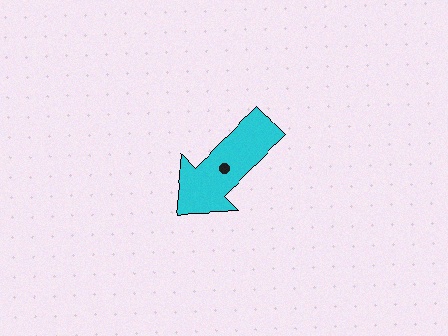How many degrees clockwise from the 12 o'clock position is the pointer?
Approximately 226 degrees.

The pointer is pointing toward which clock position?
Roughly 8 o'clock.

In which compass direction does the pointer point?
Southwest.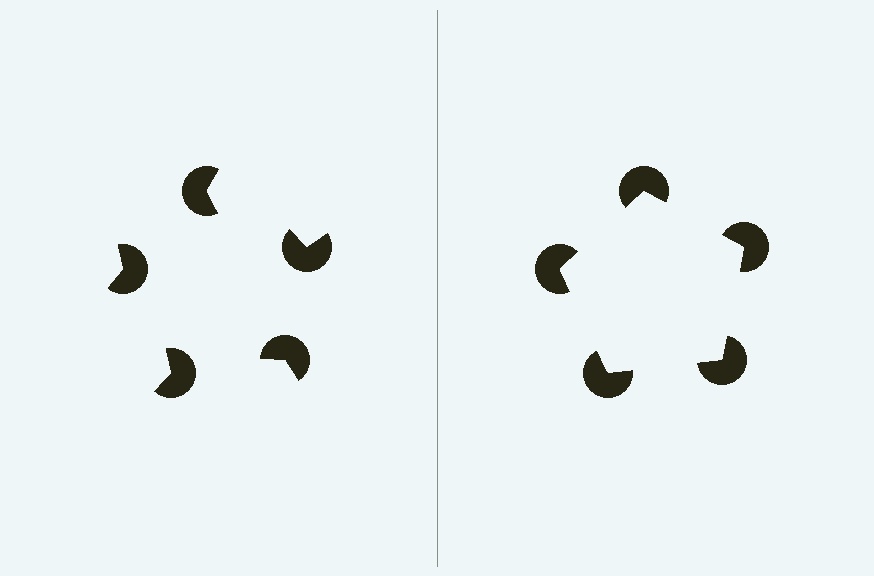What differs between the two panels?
The pac-man discs are positioned identically on both sides; only the wedge orientations differ. On the right they align to a pentagon; on the left they are misaligned.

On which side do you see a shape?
An illusory pentagon appears on the right side. On the left side the wedge cuts are rotated, so no coherent shape forms.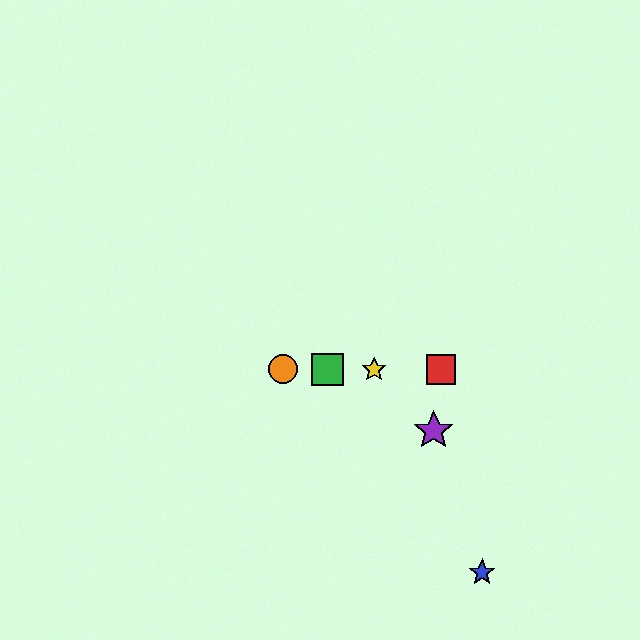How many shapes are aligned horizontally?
4 shapes (the red square, the green square, the yellow star, the orange circle) are aligned horizontally.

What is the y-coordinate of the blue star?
The blue star is at y≈572.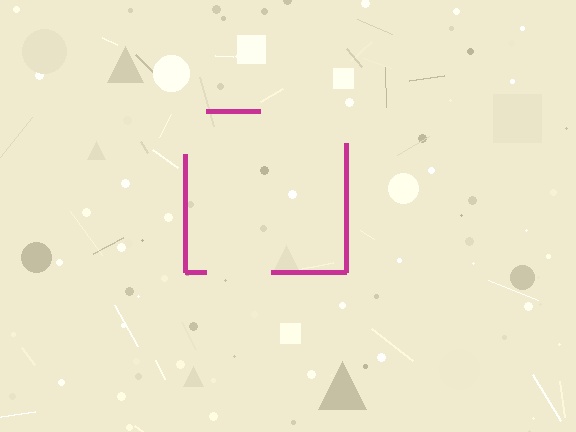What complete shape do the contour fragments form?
The contour fragments form a square.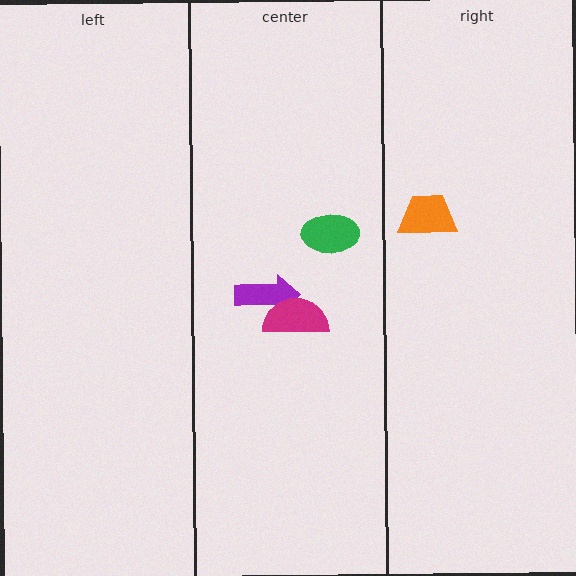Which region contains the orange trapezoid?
The right region.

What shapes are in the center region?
The green ellipse, the purple arrow, the magenta semicircle.